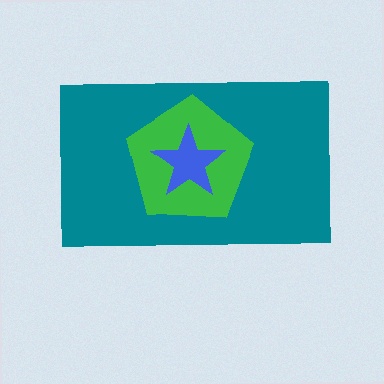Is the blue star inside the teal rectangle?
Yes.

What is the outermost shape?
The teal rectangle.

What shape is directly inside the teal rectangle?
The green pentagon.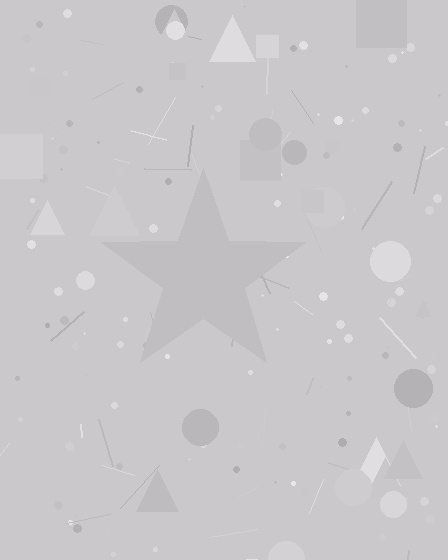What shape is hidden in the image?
A star is hidden in the image.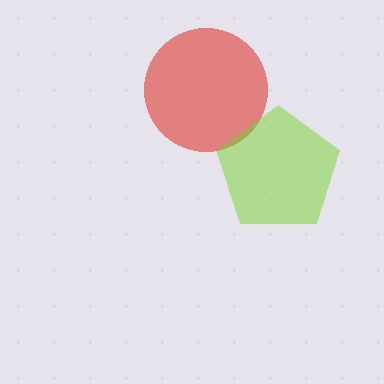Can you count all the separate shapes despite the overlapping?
Yes, there are 2 separate shapes.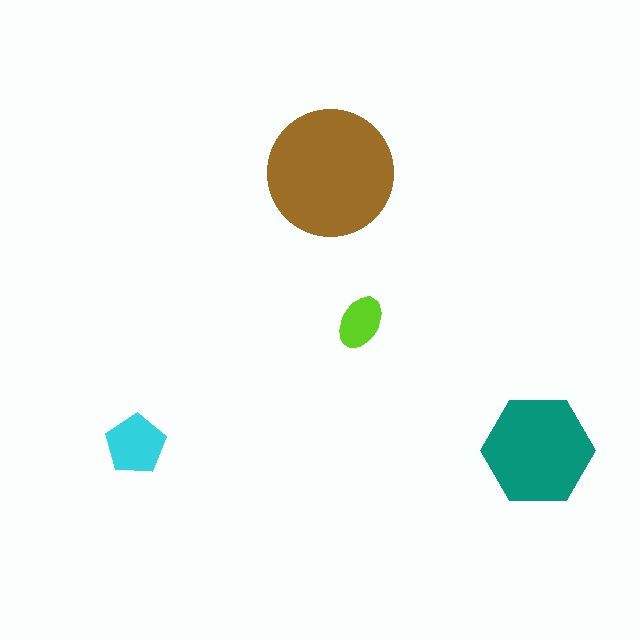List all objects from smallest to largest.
The lime ellipse, the cyan pentagon, the teal hexagon, the brown circle.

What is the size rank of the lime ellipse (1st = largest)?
4th.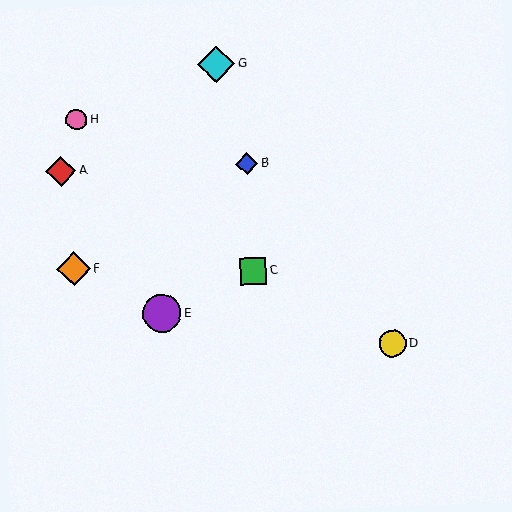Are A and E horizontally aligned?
No, A is at y≈171 and E is at y≈314.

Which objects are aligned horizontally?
Objects A, B are aligned horizontally.